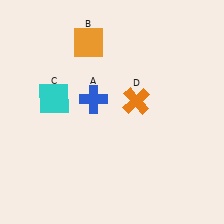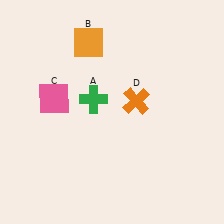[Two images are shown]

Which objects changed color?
A changed from blue to green. C changed from cyan to pink.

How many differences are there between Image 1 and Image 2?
There are 2 differences between the two images.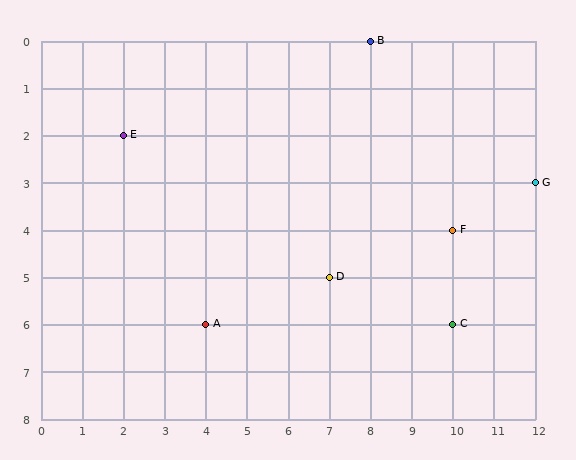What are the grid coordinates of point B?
Point B is at grid coordinates (8, 0).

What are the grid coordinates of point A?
Point A is at grid coordinates (4, 6).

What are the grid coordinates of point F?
Point F is at grid coordinates (10, 4).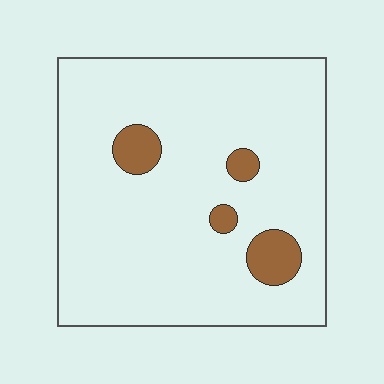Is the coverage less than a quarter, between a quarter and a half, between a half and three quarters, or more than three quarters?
Less than a quarter.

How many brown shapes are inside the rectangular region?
4.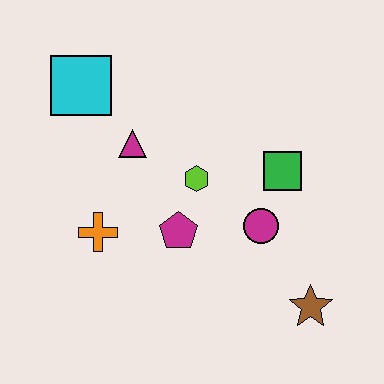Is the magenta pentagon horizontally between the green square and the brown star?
No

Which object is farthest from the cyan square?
The brown star is farthest from the cyan square.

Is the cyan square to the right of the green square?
No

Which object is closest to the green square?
The magenta circle is closest to the green square.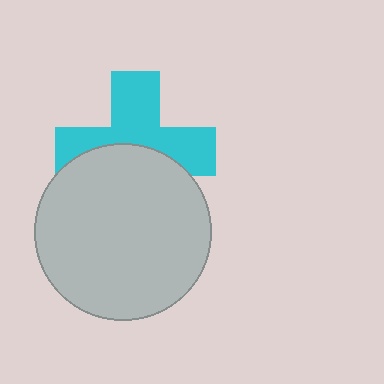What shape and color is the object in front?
The object in front is a light gray circle.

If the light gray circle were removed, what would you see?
You would see the complete cyan cross.